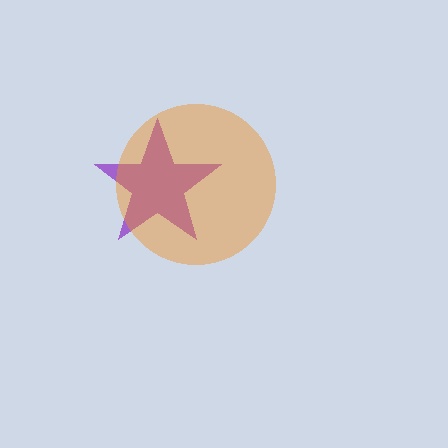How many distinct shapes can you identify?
There are 2 distinct shapes: a purple star, an orange circle.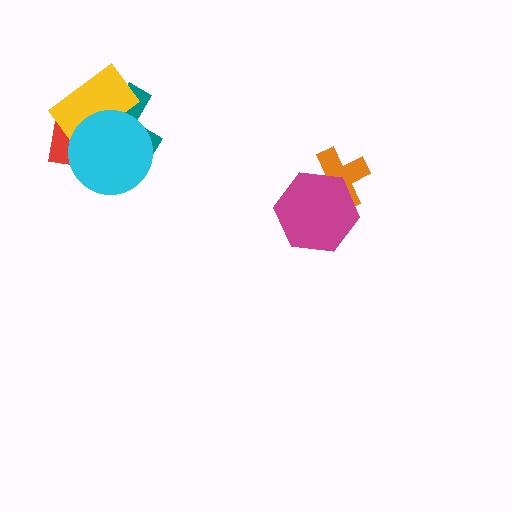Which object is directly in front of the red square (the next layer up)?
The teal cross is directly in front of the red square.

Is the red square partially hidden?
Yes, it is partially covered by another shape.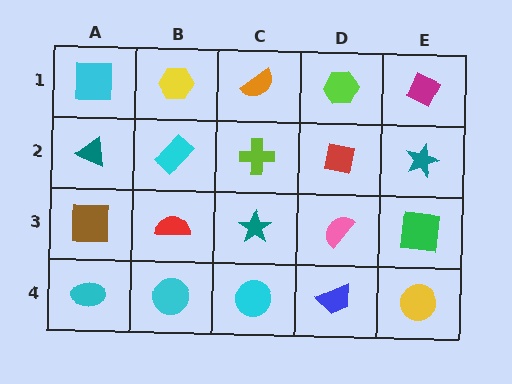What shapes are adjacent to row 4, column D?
A pink semicircle (row 3, column D), a cyan circle (row 4, column C), a yellow circle (row 4, column E).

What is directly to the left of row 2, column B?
A teal triangle.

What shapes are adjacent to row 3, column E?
A teal star (row 2, column E), a yellow circle (row 4, column E), a pink semicircle (row 3, column D).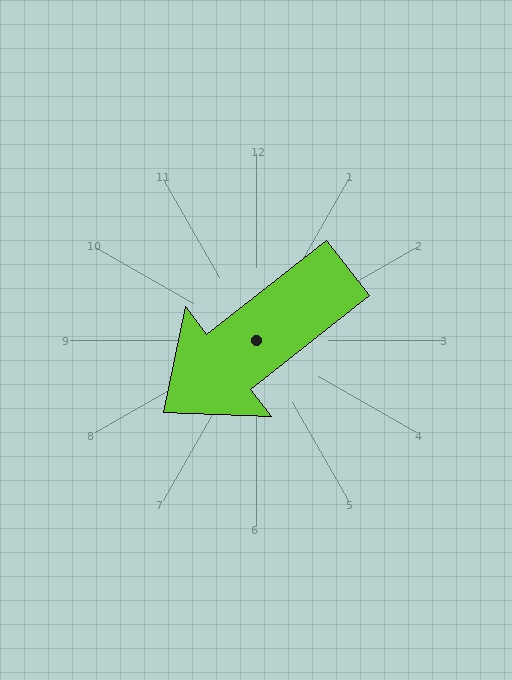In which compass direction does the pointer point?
Southwest.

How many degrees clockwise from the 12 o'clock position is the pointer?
Approximately 232 degrees.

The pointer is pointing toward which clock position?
Roughly 8 o'clock.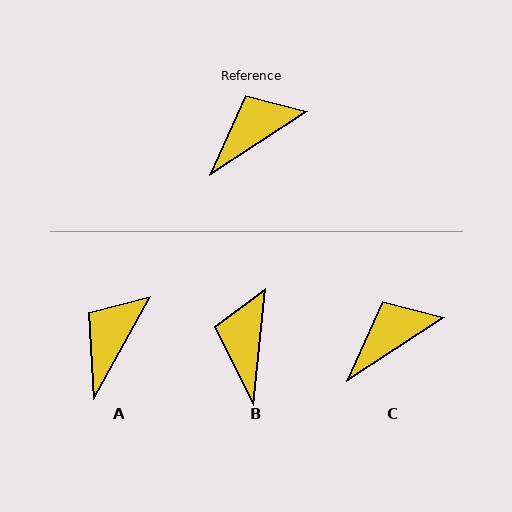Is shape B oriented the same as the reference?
No, it is off by about 51 degrees.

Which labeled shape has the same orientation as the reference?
C.